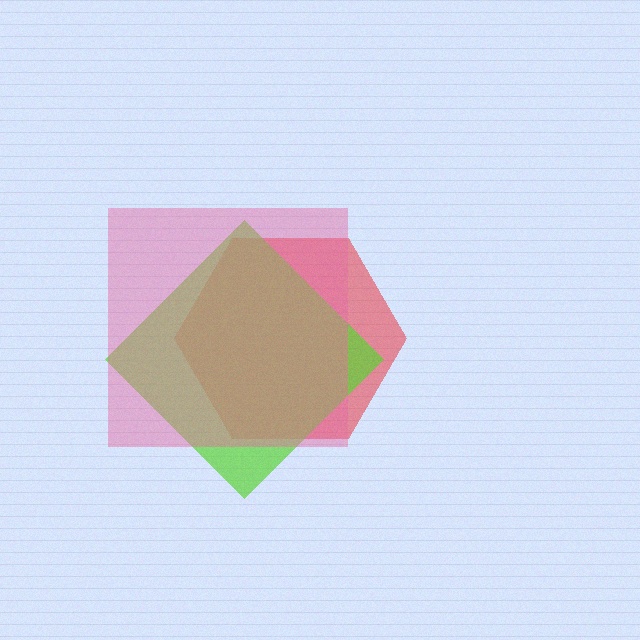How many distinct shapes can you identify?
There are 3 distinct shapes: a red hexagon, a lime diamond, a pink square.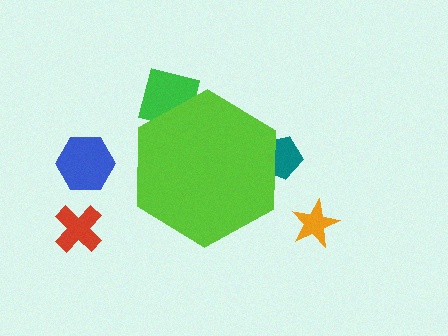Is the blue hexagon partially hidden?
No, the blue hexagon is fully visible.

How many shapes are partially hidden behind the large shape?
2 shapes are partially hidden.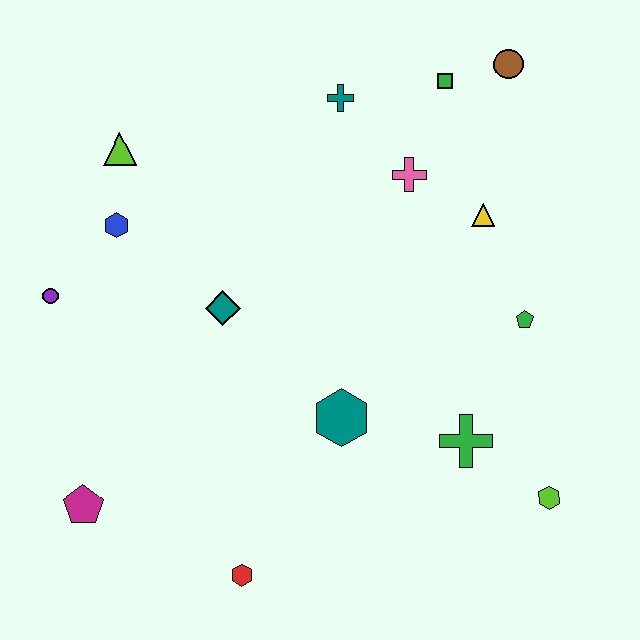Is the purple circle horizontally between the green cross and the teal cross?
No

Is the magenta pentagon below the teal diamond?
Yes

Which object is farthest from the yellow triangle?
The magenta pentagon is farthest from the yellow triangle.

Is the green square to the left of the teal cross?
No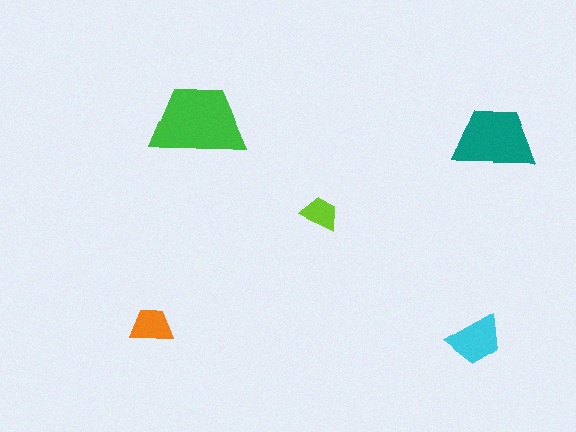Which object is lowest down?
The cyan trapezoid is bottommost.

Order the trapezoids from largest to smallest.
the green one, the teal one, the cyan one, the orange one, the lime one.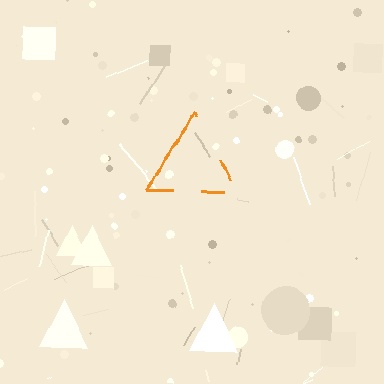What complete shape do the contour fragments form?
The contour fragments form a triangle.